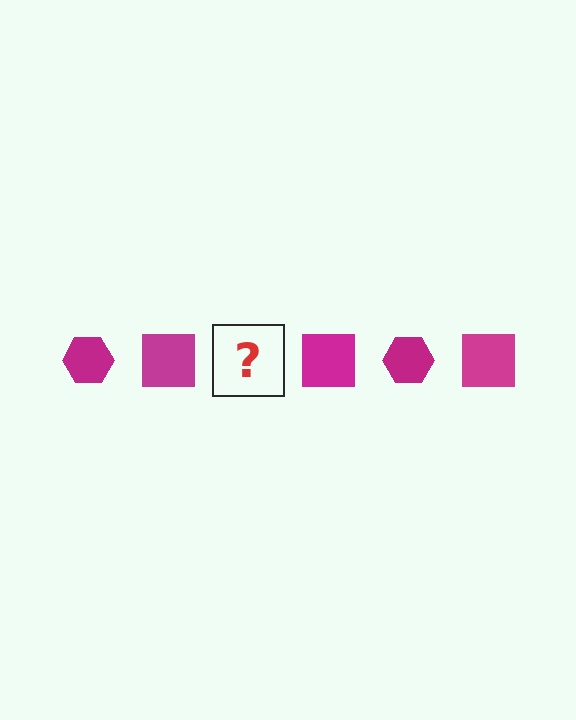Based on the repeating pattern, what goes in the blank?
The blank should be a magenta hexagon.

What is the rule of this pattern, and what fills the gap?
The rule is that the pattern cycles through hexagon, square shapes in magenta. The gap should be filled with a magenta hexagon.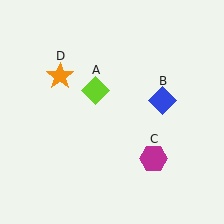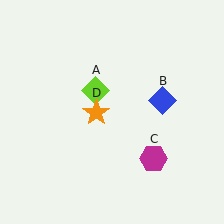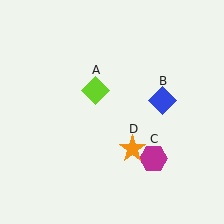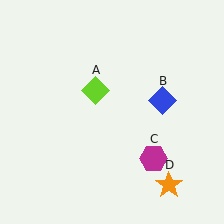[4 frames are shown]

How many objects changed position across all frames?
1 object changed position: orange star (object D).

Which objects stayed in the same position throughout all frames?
Lime diamond (object A) and blue diamond (object B) and magenta hexagon (object C) remained stationary.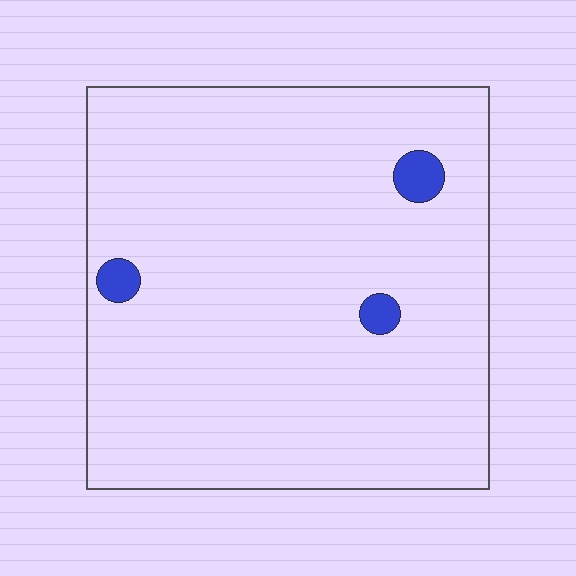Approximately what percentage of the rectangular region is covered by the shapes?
Approximately 5%.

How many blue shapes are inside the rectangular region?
3.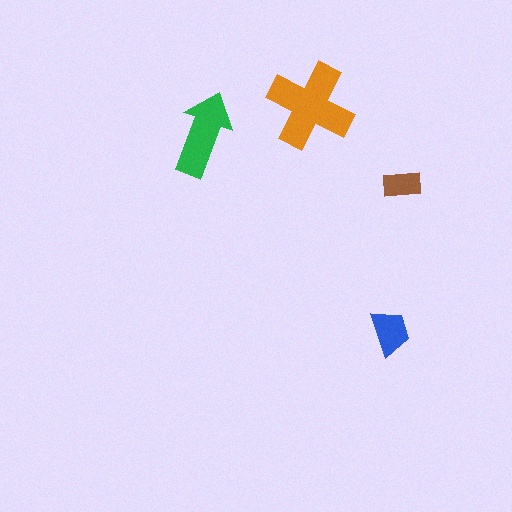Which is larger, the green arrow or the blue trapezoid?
The green arrow.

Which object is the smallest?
The brown rectangle.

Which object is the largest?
The orange cross.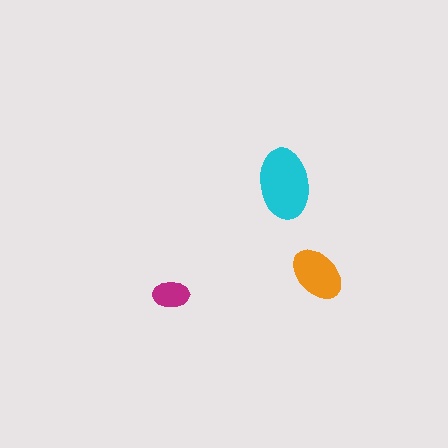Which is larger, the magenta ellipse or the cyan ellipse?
The cyan one.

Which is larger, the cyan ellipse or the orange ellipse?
The cyan one.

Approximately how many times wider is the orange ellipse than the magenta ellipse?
About 1.5 times wider.